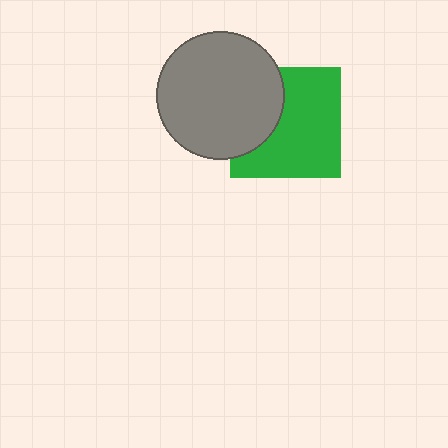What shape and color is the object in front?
The object in front is a gray circle.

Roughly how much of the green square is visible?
Most of it is visible (roughly 66%).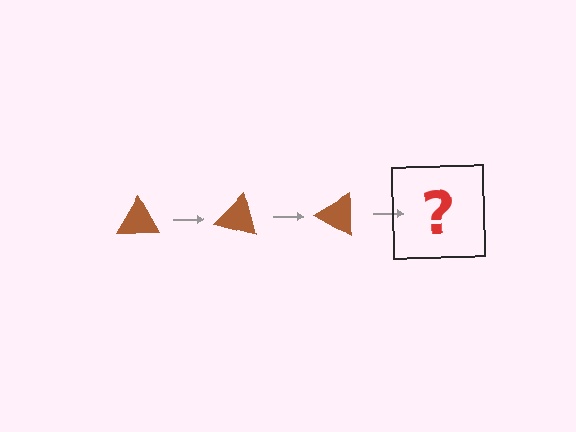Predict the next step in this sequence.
The next step is a brown triangle rotated 45 degrees.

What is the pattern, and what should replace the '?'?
The pattern is that the triangle rotates 15 degrees each step. The '?' should be a brown triangle rotated 45 degrees.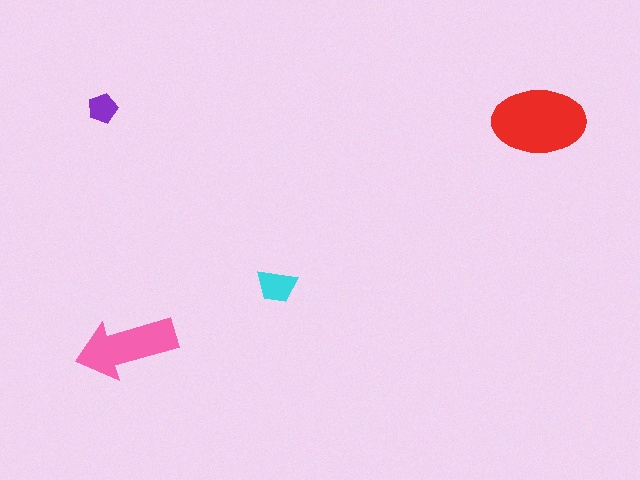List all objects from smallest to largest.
The purple pentagon, the cyan trapezoid, the pink arrow, the red ellipse.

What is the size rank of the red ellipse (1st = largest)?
1st.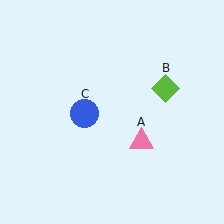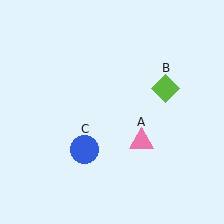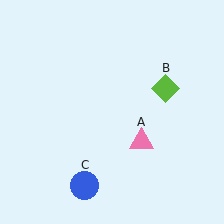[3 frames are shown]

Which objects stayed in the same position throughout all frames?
Pink triangle (object A) and lime diamond (object B) remained stationary.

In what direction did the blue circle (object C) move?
The blue circle (object C) moved down.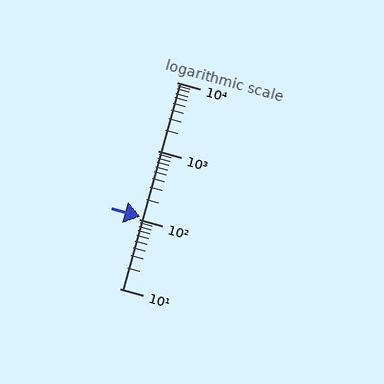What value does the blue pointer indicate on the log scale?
The pointer indicates approximately 110.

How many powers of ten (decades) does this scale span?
The scale spans 3 decades, from 10 to 10000.